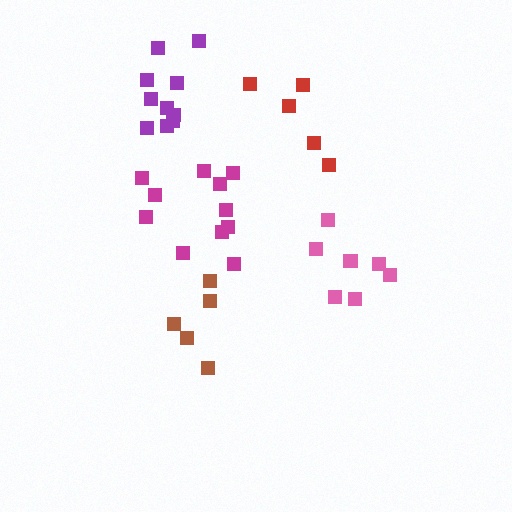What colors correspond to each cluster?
The clusters are colored: pink, brown, magenta, purple, red.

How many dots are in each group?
Group 1: 7 dots, Group 2: 5 dots, Group 3: 11 dots, Group 4: 10 dots, Group 5: 5 dots (38 total).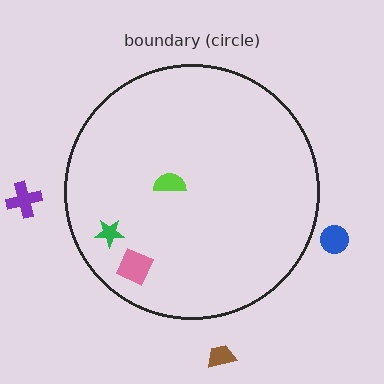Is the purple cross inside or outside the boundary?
Outside.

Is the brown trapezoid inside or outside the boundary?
Outside.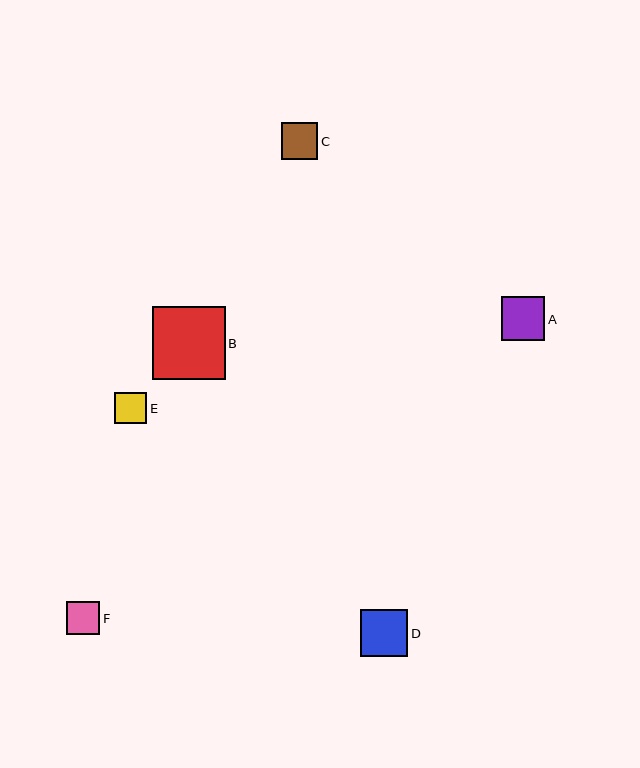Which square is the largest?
Square B is the largest with a size of approximately 73 pixels.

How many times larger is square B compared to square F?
Square B is approximately 2.2 times the size of square F.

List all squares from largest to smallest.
From largest to smallest: B, D, A, C, F, E.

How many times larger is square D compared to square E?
Square D is approximately 1.5 times the size of square E.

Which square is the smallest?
Square E is the smallest with a size of approximately 32 pixels.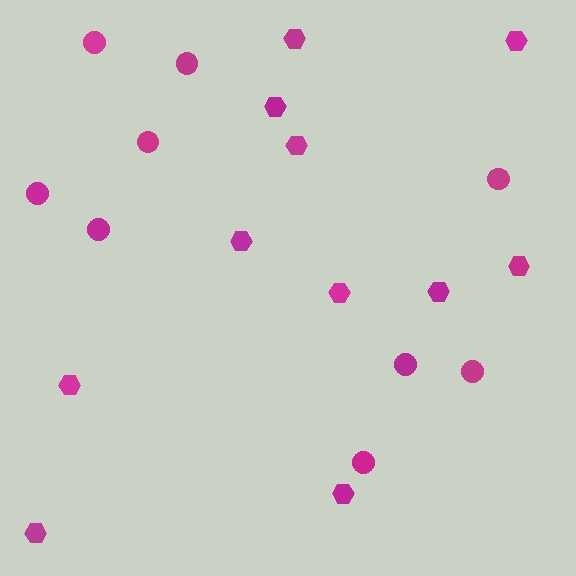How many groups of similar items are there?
There are 2 groups: one group of circles (9) and one group of hexagons (11).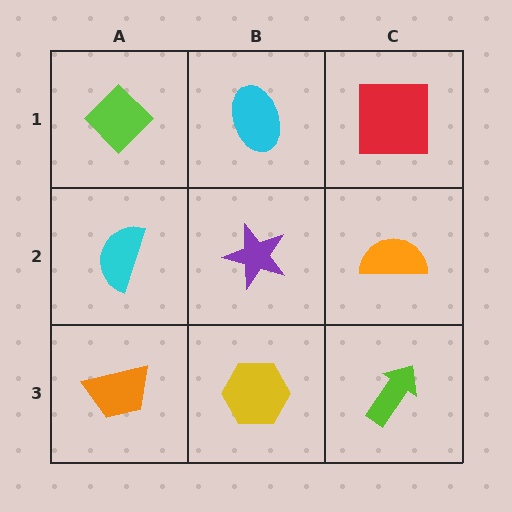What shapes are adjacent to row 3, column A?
A cyan semicircle (row 2, column A), a yellow hexagon (row 3, column B).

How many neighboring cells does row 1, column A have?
2.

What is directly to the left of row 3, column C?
A yellow hexagon.